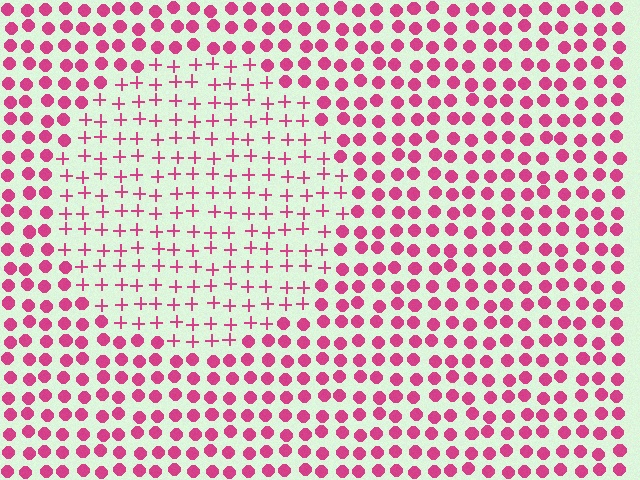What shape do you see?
I see a circle.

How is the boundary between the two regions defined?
The boundary is defined by a change in element shape: plus signs inside vs. circles outside. All elements share the same color and spacing.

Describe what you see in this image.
The image is filled with small magenta elements arranged in a uniform grid. A circle-shaped region contains plus signs, while the surrounding area contains circles. The boundary is defined purely by the change in element shape.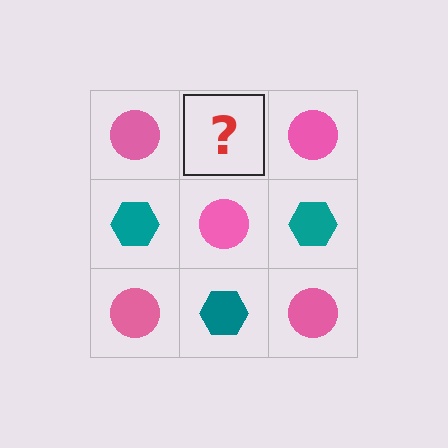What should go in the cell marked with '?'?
The missing cell should contain a teal hexagon.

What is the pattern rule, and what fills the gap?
The rule is that it alternates pink circle and teal hexagon in a checkerboard pattern. The gap should be filled with a teal hexagon.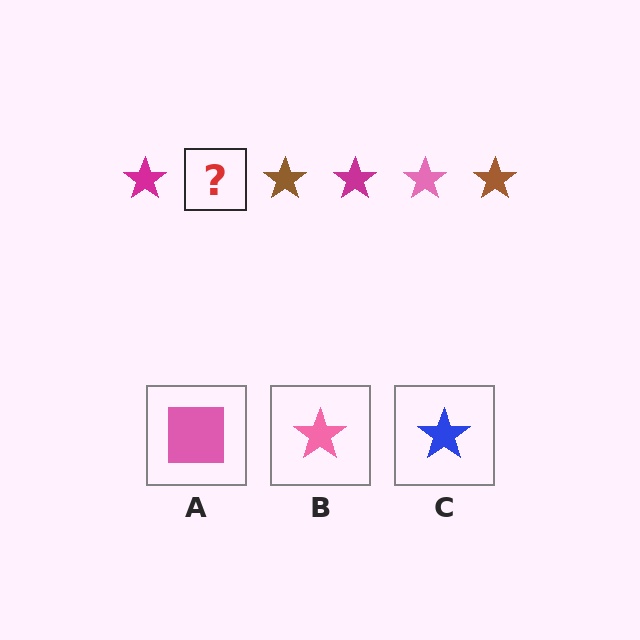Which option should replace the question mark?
Option B.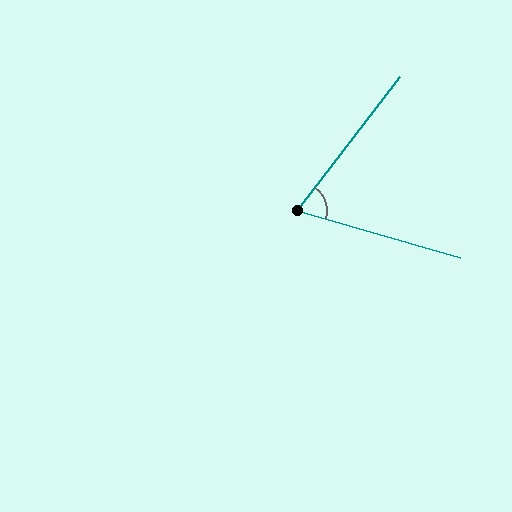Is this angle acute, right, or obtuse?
It is acute.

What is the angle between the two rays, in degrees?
Approximately 69 degrees.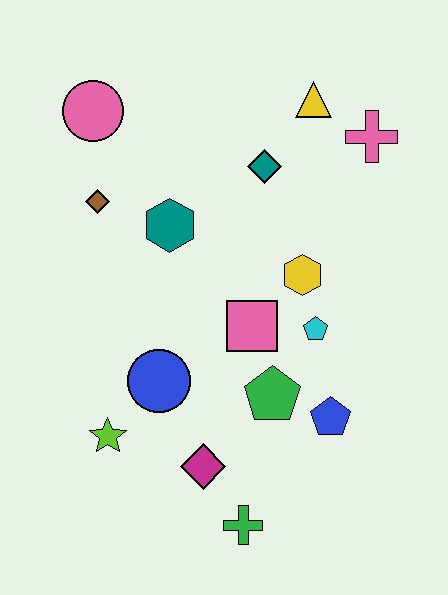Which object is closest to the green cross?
The magenta diamond is closest to the green cross.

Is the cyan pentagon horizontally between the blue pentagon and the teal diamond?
Yes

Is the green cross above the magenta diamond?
No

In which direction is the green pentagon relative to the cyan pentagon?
The green pentagon is below the cyan pentagon.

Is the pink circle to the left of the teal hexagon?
Yes